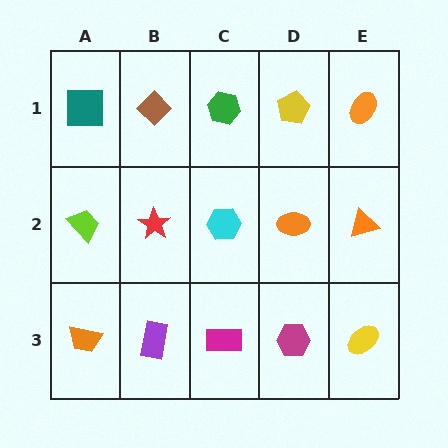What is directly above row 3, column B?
A red star.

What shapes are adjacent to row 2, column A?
A teal square (row 1, column A), an orange trapezoid (row 3, column A), a red star (row 2, column B).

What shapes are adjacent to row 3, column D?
An orange ellipse (row 2, column D), a magenta rectangle (row 3, column C), a yellow ellipse (row 3, column E).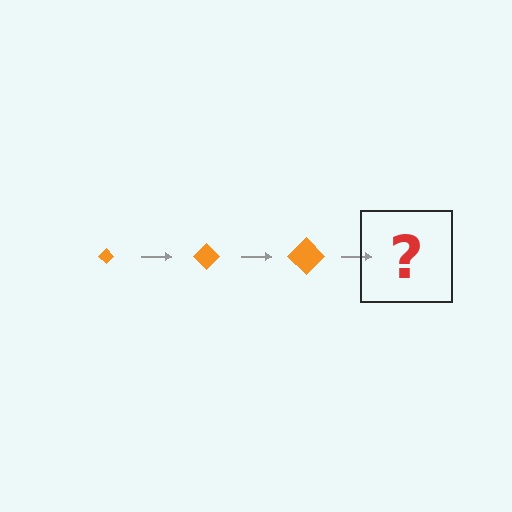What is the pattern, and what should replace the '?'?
The pattern is that the diamond gets progressively larger each step. The '?' should be an orange diamond, larger than the previous one.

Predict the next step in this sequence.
The next step is an orange diamond, larger than the previous one.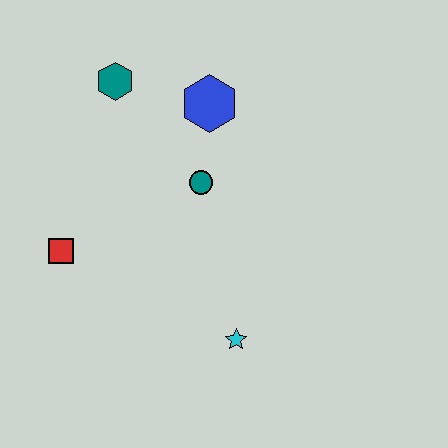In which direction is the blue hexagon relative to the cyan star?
The blue hexagon is above the cyan star.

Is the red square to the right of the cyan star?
No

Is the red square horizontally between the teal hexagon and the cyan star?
No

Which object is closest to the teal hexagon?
The blue hexagon is closest to the teal hexagon.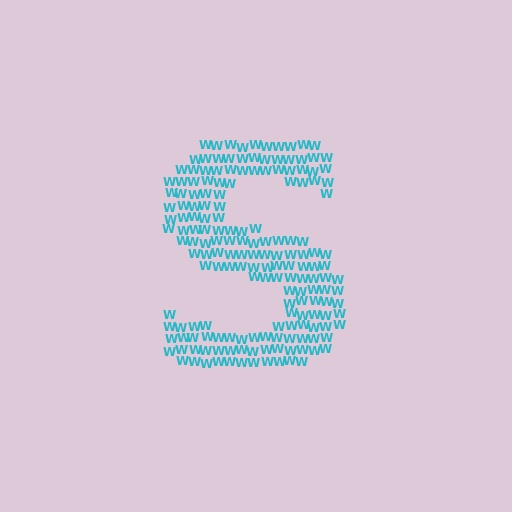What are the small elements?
The small elements are letter W's.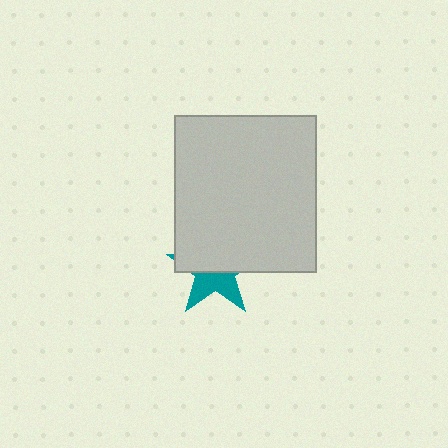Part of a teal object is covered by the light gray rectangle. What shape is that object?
It is a star.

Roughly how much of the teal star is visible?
A small part of it is visible (roughly 41%).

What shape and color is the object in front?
The object in front is a light gray rectangle.